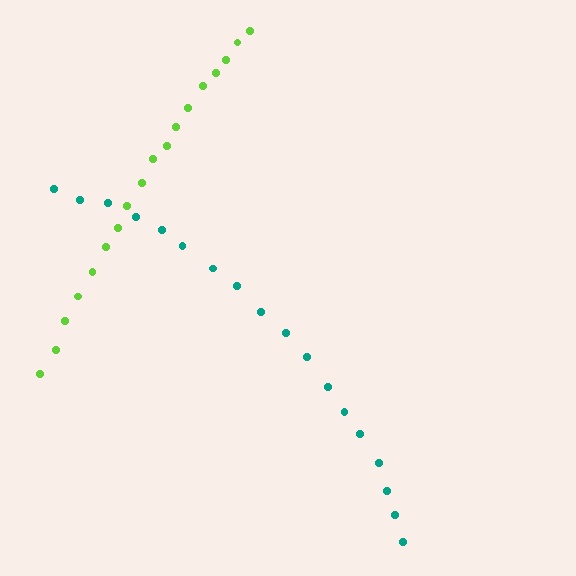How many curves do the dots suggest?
There are 2 distinct paths.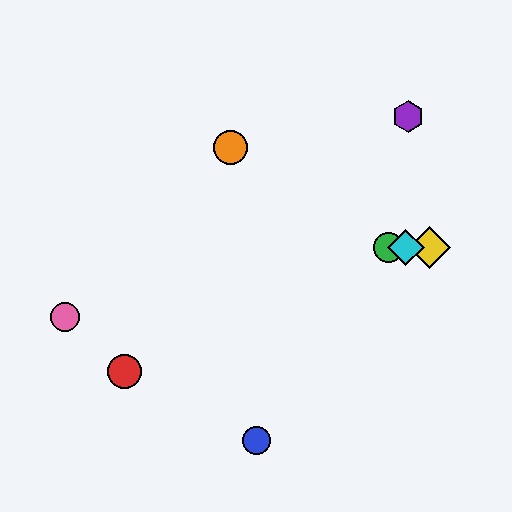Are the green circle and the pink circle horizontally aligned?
No, the green circle is at y≈247 and the pink circle is at y≈317.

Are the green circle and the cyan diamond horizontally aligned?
Yes, both are at y≈247.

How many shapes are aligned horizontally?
3 shapes (the green circle, the yellow diamond, the cyan diamond) are aligned horizontally.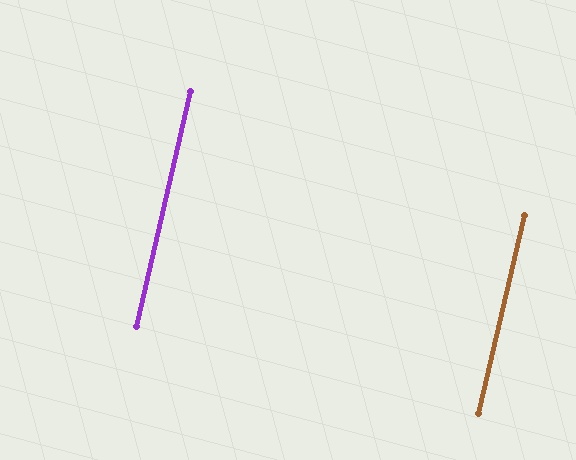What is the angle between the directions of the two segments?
Approximately 0 degrees.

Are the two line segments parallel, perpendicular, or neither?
Parallel — their directions differ by only 0.0°.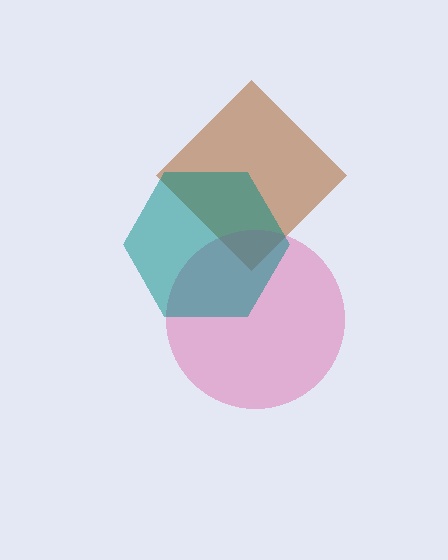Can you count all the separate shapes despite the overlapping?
Yes, there are 3 separate shapes.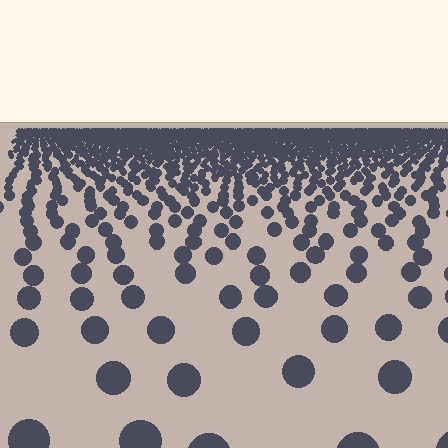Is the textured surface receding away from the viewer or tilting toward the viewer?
The surface is receding away from the viewer. Texture elements get smaller and denser toward the top.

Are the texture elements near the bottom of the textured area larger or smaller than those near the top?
Larger. Near the bottom, elements are closer to the viewer and appear at a bigger on-screen size.